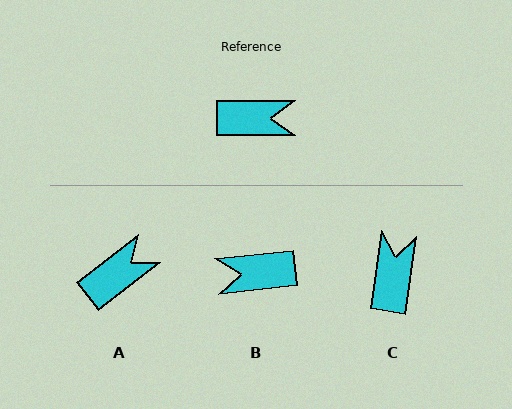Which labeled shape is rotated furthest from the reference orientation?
B, about 174 degrees away.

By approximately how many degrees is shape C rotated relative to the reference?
Approximately 82 degrees counter-clockwise.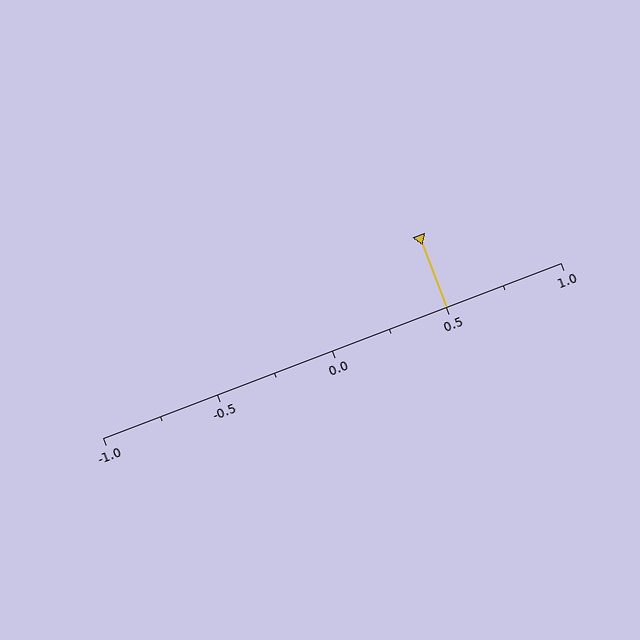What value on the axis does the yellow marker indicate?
The marker indicates approximately 0.5.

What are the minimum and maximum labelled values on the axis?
The axis runs from -1.0 to 1.0.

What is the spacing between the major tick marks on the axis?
The major ticks are spaced 0.5 apart.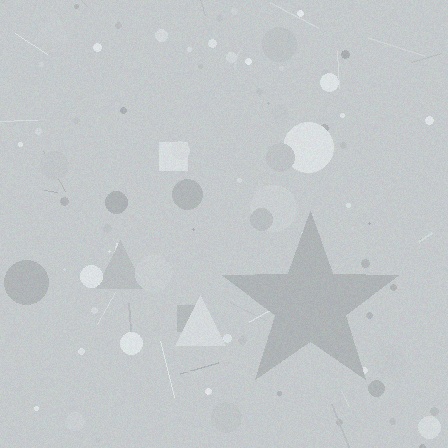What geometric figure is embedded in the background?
A star is embedded in the background.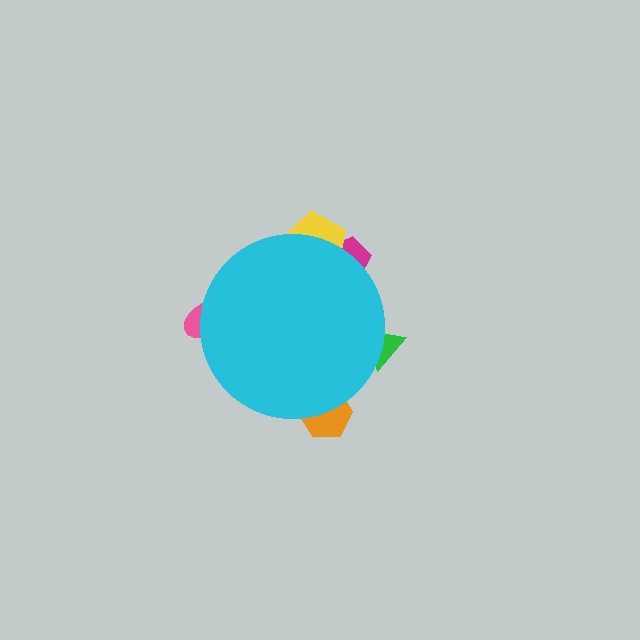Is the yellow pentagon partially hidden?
Yes, the yellow pentagon is partially hidden behind the cyan circle.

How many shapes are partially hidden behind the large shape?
5 shapes are partially hidden.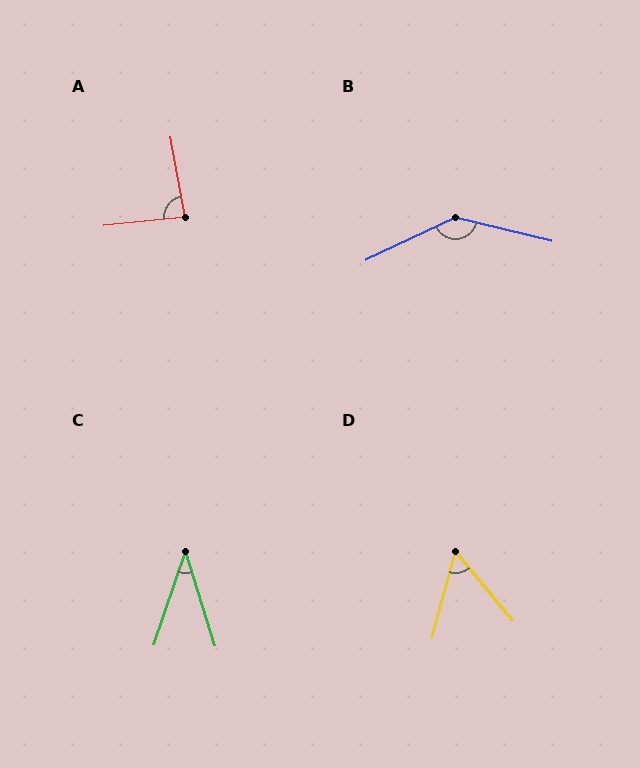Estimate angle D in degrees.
Approximately 55 degrees.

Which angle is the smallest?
C, at approximately 36 degrees.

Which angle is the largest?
B, at approximately 141 degrees.